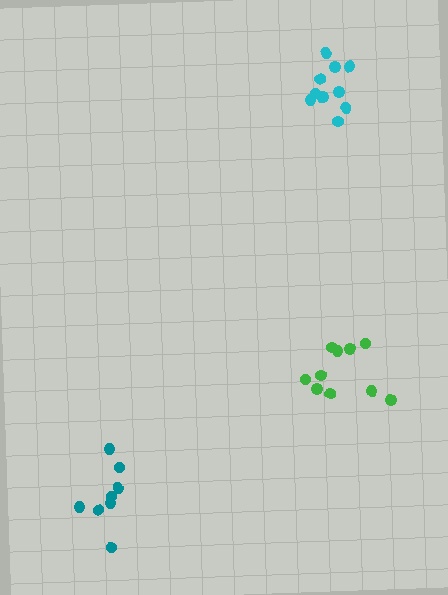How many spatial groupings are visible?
There are 3 spatial groupings.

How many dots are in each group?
Group 1: 10 dots, Group 2: 10 dots, Group 3: 8 dots (28 total).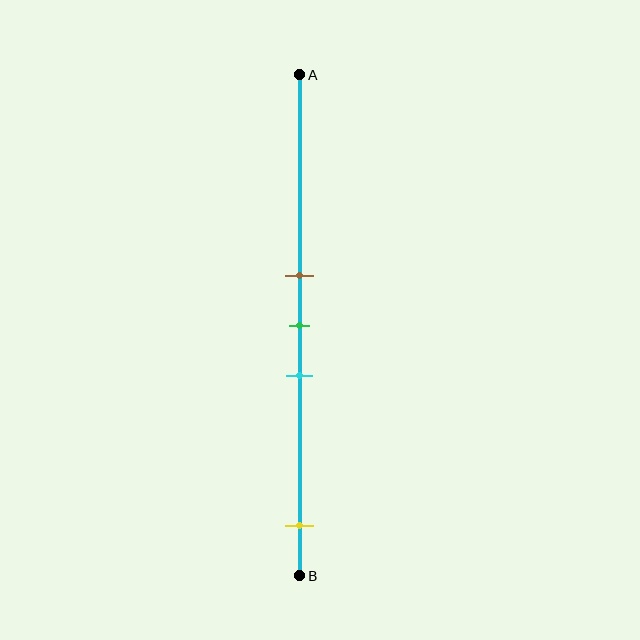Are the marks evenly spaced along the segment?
No, the marks are not evenly spaced.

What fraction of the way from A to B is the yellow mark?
The yellow mark is approximately 90% (0.9) of the way from A to B.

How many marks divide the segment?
There are 4 marks dividing the segment.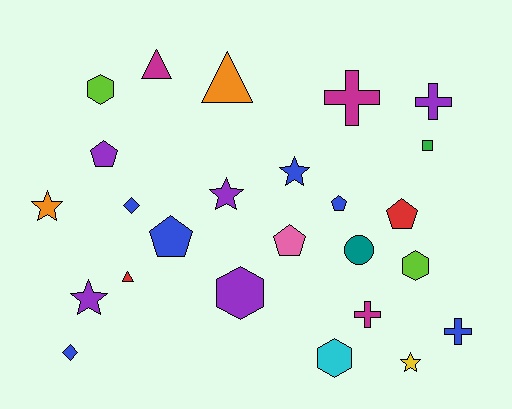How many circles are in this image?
There is 1 circle.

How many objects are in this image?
There are 25 objects.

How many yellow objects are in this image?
There is 1 yellow object.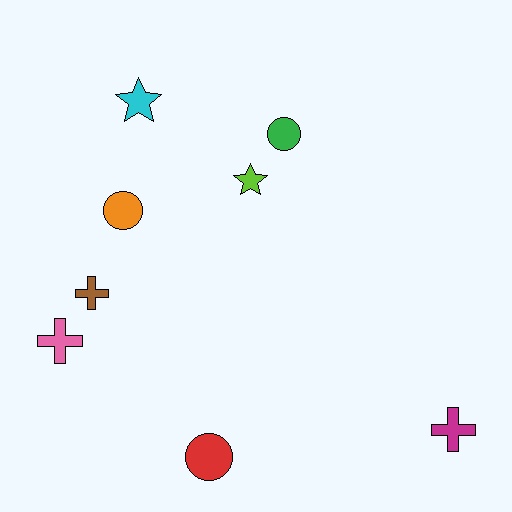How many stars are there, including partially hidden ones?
There are 2 stars.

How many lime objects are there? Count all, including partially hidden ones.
There is 1 lime object.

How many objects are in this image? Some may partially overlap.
There are 8 objects.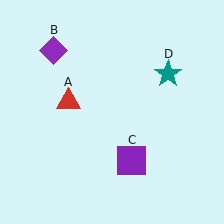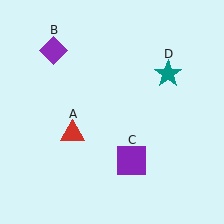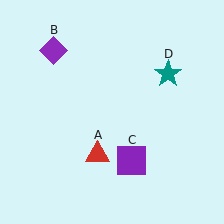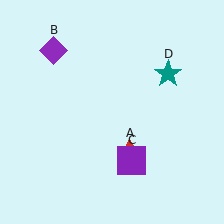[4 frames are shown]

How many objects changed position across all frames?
1 object changed position: red triangle (object A).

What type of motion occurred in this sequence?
The red triangle (object A) rotated counterclockwise around the center of the scene.